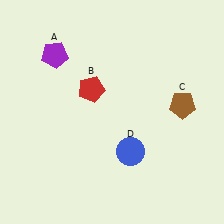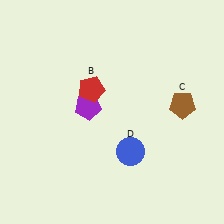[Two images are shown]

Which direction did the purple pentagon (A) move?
The purple pentagon (A) moved down.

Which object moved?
The purple pentagon (A) moved down.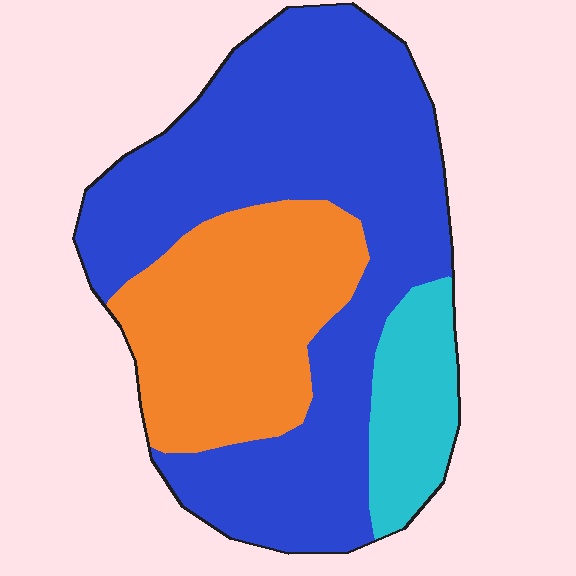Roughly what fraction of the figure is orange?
Orange takes up between a sixth and a third of the figure.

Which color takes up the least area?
Cyan, at roughly 10%.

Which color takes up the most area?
Blue, at roughly 60%.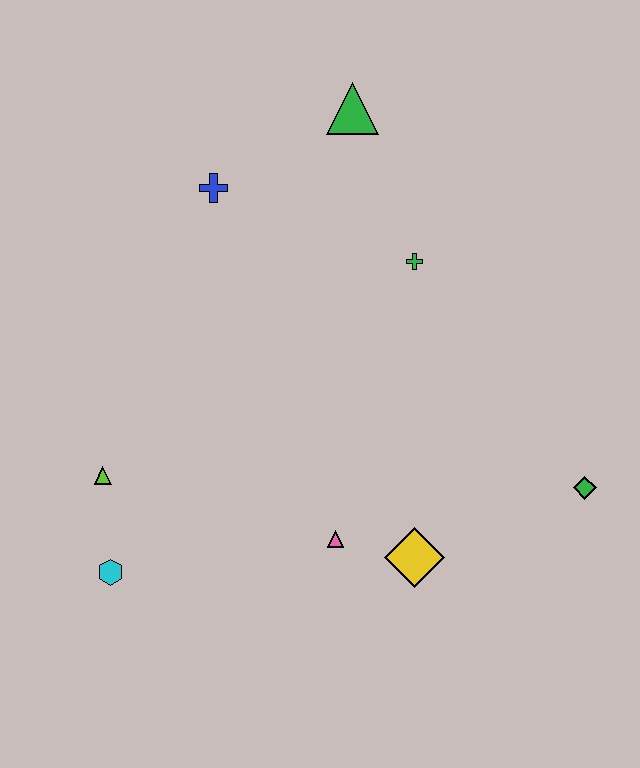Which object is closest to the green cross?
The green triangle is closest to the green cross.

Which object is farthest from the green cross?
The cyan hexagon is farthest from the green cross.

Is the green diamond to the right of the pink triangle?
Yes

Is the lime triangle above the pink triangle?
Yes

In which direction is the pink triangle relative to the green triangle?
The pink triangle is below the green triangle.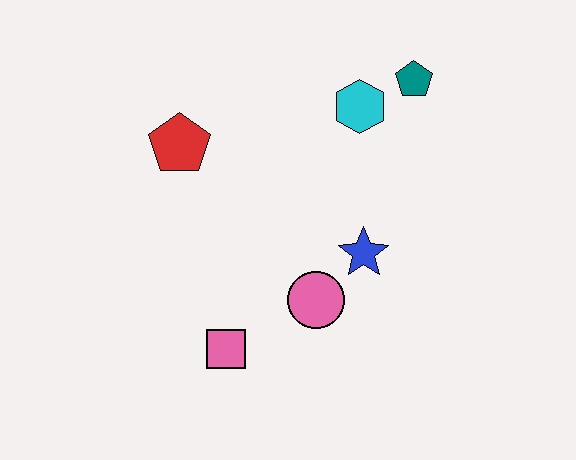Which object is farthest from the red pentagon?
The teal pentagon is farthest from the red pentagon.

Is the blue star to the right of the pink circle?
Yes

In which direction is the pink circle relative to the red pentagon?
The pink circle is below the red pentagon.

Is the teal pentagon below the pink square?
No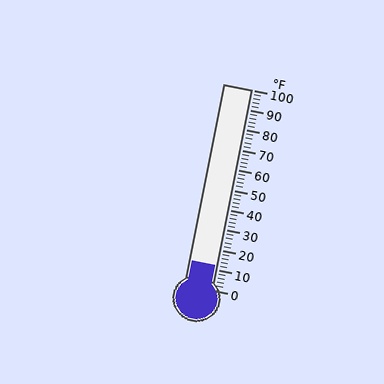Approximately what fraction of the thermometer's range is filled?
The thermometer is filled to approximately 10% of its range.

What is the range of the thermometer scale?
The thermometer scale ranges from 0°F to 100°F.